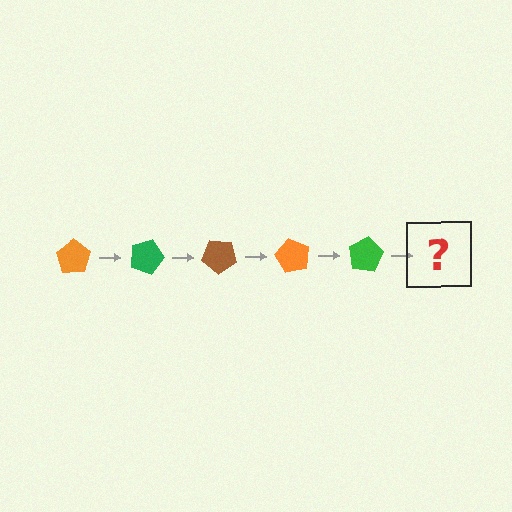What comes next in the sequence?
The next element should be a brown pentagon, rotated 100 degrees from the start.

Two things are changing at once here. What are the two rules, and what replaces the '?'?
The two rules are that it rotates 20 degrees each step and the color cycles through orange, green, and brown. The '?' should be a brown pentagon, rotated 100 degrees from the start.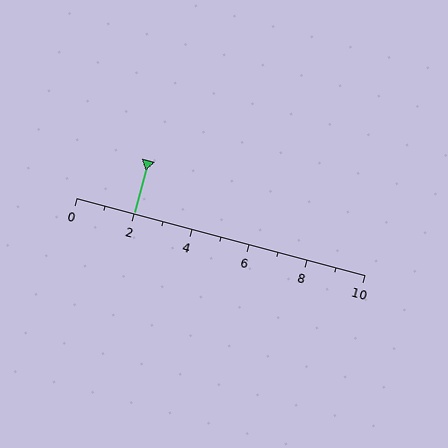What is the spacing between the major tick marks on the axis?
The major ticks are spaced 2 apart.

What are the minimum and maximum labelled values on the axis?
The axis runs from 0 to 10.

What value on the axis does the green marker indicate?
The marker indicates approximately 2.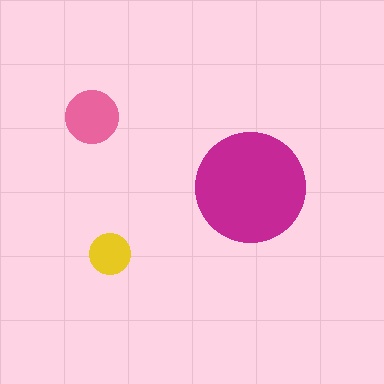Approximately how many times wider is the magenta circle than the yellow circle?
About 2.5 times wider.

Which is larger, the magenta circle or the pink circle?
The magenta one.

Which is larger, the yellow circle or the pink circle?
The pink one.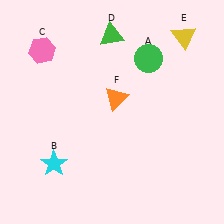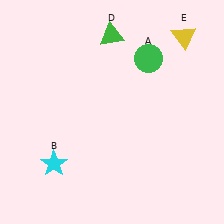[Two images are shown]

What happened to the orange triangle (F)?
The orange triangle (F) was removed in Image 2. It was in the top-right area of Image 1.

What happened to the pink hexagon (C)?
The pink hexagon (C) was removed in Image 2. It was in the top-left area of Image 1.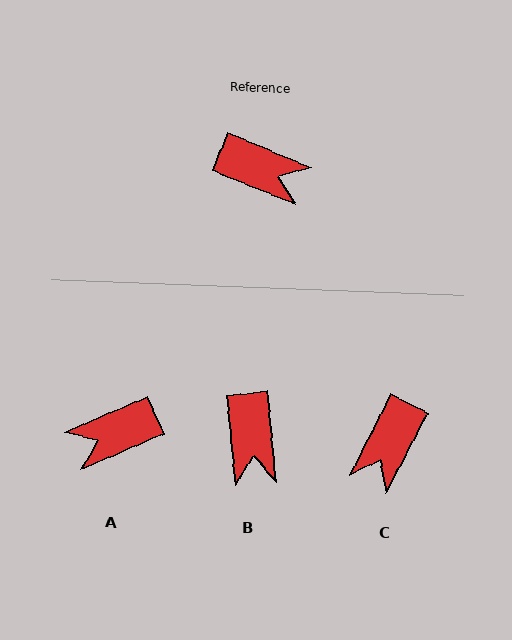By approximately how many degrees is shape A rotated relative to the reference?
Approximately 135 degrees clockwise.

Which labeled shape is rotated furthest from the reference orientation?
A, about 135 degrees away.